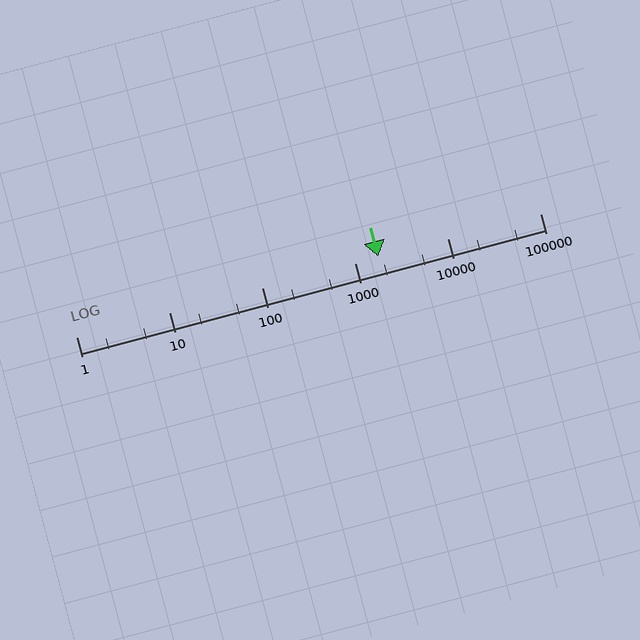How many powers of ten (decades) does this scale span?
The scale spans 5 decades, from 1 to 100000.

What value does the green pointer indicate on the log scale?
The pointer indicates approximately 1800.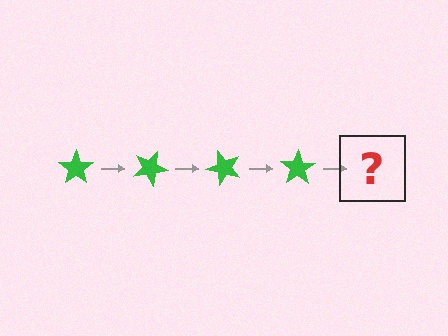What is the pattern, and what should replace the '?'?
The pattern is that the star rotates 25 degrees each step. The '?' should be a green star rotated 100 degrees.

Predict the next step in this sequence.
The next step is a green star rotated 100 degrees.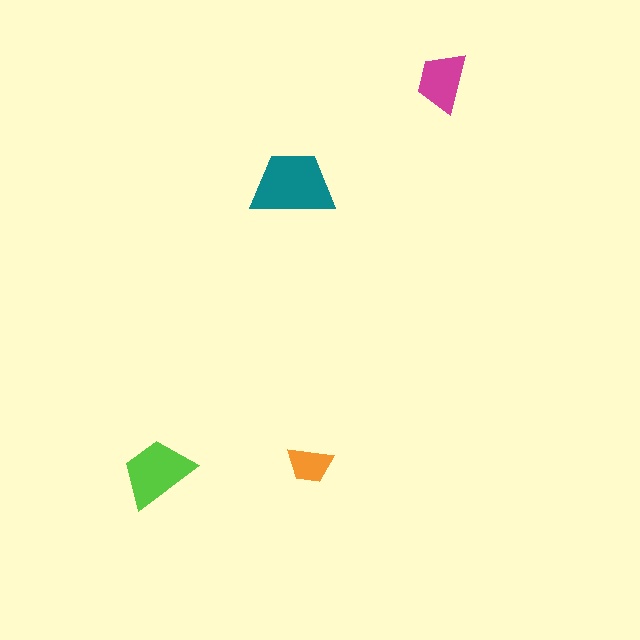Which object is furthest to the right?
The magenta trapezoid is rightmost.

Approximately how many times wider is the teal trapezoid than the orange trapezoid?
About 2 times wider.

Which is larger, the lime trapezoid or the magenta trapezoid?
The lime one.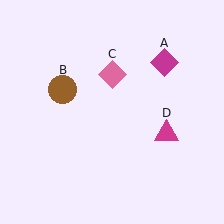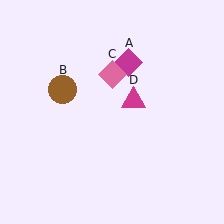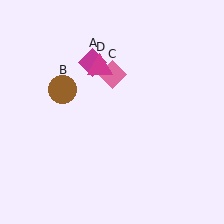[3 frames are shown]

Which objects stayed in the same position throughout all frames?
Brown circle (object B) and pink diamond (object C) remained stationary.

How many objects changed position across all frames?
2 objects changed position: magenta diamond (object A), magenta triangle (object D).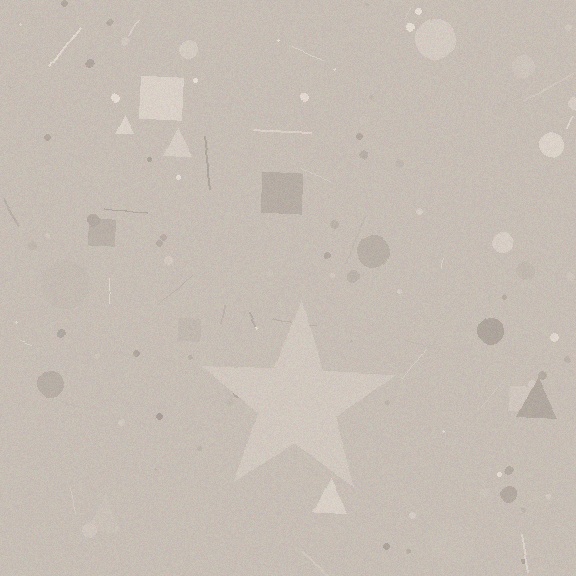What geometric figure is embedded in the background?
A star is embedded in the background.